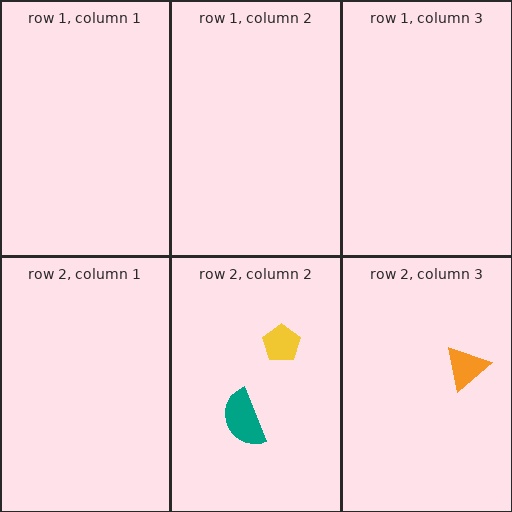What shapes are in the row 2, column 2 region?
The teal semicircle, the yellow pentagon.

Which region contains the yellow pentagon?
The row 2, column 2 region.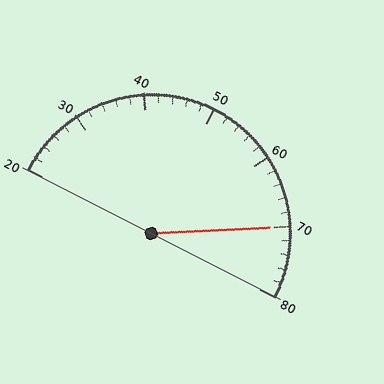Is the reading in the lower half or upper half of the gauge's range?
The reading is in the upper half of the range (20 to 80).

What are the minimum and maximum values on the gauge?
The gauge ranges from 20 to 80.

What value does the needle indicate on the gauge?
The needle indicates approximately 70.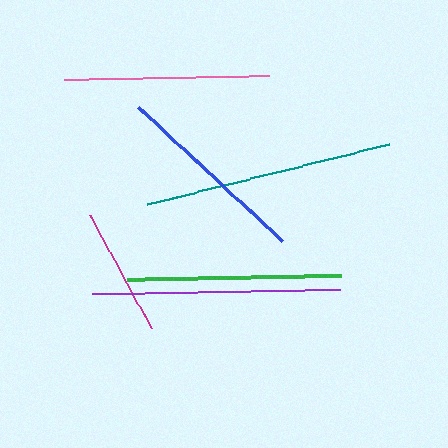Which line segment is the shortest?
The magenta line is the shortest at approximately 130 pixels.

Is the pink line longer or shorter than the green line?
The green line is longer than the pink line.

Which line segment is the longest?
The teal line is the longest at approximately 250 pixels.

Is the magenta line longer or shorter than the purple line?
The purple line is longer than the magenta line.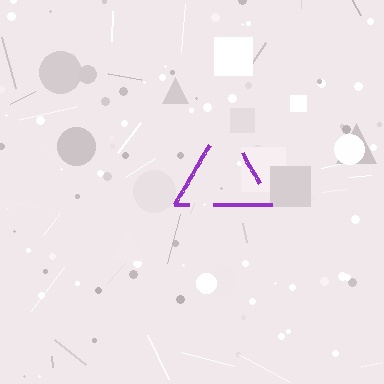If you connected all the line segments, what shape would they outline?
They would outline a triangle.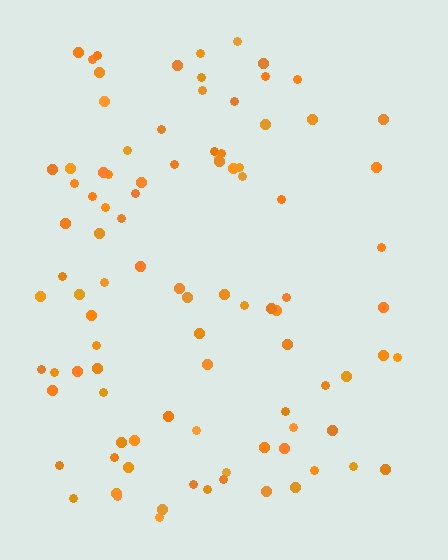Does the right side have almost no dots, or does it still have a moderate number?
Still a moderate number, just noticeably fewer than the left.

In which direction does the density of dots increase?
From right to left, with the left side densest.